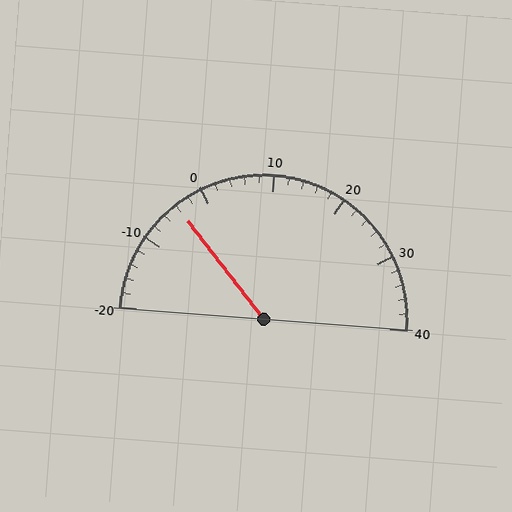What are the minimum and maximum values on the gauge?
The gauge ranges from -20 to 40.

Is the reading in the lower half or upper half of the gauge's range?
The reading is in the lower half of the range (-20 to 40).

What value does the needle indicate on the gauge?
The needle indicates approximately -4.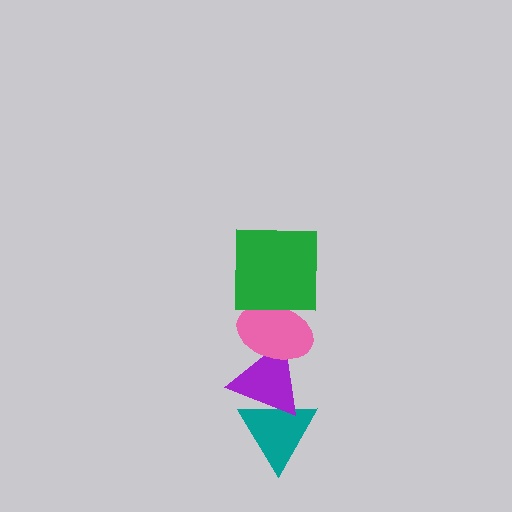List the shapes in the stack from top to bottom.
From top to bottom: the green square, the pink ellipse, the purple triangle, the teal triangle.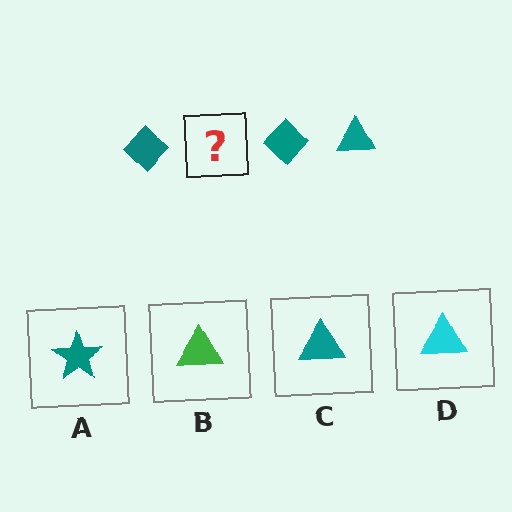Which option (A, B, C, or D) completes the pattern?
C.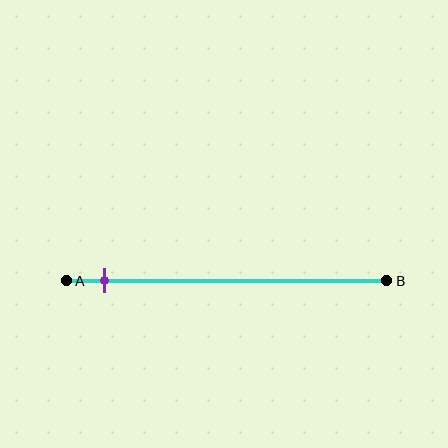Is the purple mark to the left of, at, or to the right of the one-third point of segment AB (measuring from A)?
The purple mark is to the left of the one-third point of segment AB.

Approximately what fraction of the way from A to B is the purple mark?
The purple mark is approximately 10% of the way from A to B.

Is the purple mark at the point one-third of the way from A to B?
No, the mark is at about 10% from A, not at the 33% one-third point.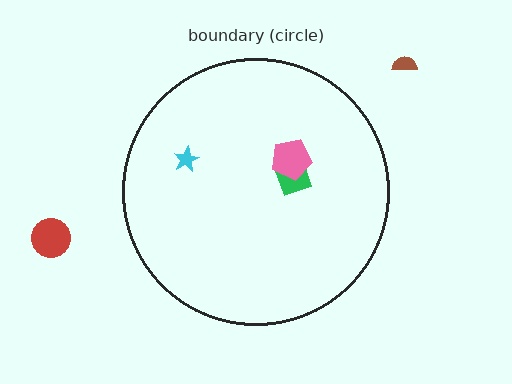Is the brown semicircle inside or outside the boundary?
Outside.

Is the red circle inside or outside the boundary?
Outside.